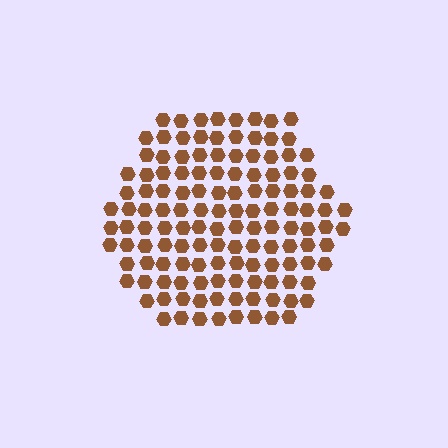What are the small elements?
The small elements are hexagons.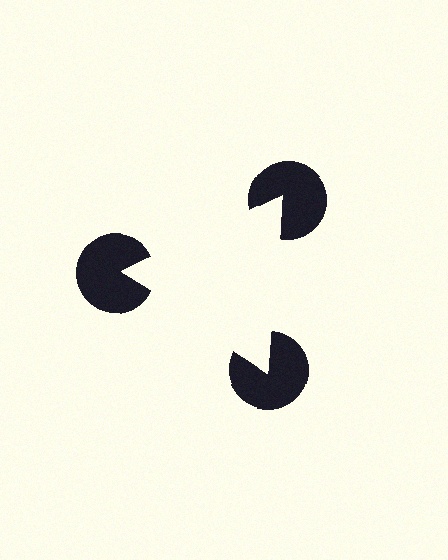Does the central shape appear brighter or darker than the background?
It typically appears slightly brighter than the background, even though no actual brightness change is drawn.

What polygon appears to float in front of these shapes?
An illusory triangle — its edges are inferred from the aligned wedge cuts in the pac-man discs, not physically drawn.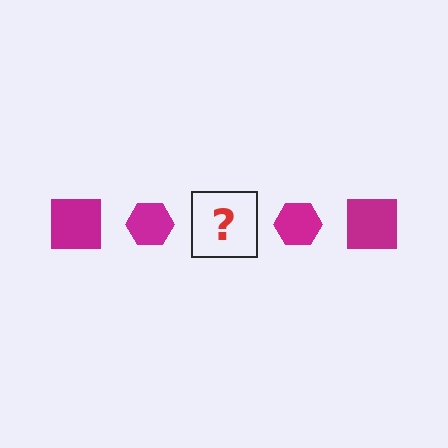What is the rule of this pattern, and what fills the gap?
The rule is that the pattern cycles through square, hexagon shapes in magenta. The gap should be filled with a magenta square.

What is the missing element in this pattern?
The missing element is a magenta square.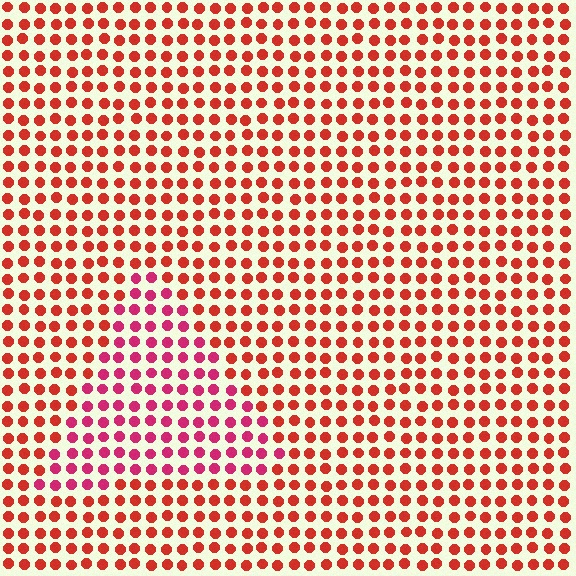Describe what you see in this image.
The image is filled with small red elements in a uniform arrangement. A triangle-shaped region is visible where the elements are tinted to a slightly different hue, forming a subtle color boundary.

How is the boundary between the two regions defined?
The boundary is defined purely by a slight shift in hue (about 30 degrees). Spacing, size, and orientation are identical on both sides.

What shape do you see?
I see a triangle.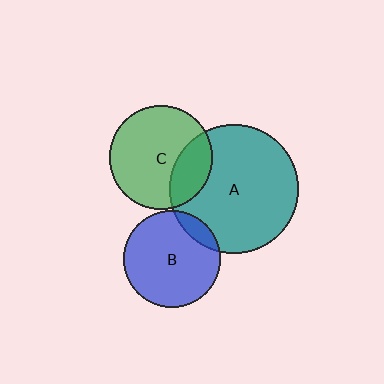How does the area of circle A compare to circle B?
Approximately 1.7 times.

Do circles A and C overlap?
Yes.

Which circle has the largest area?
Circle A (teal).